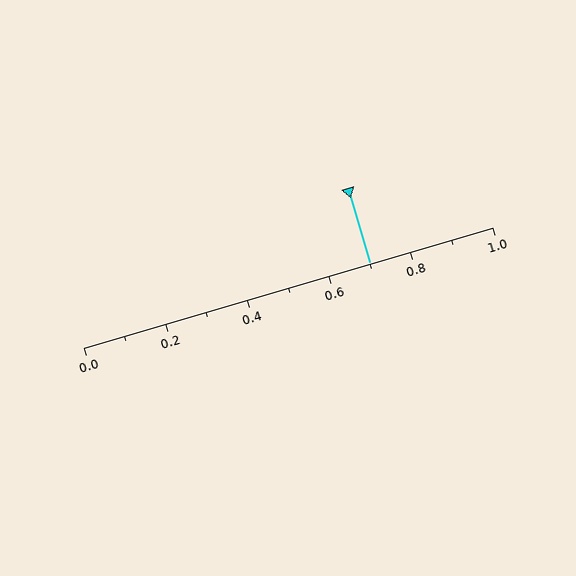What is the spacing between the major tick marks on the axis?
The major ticks are spaced 0.2 apart.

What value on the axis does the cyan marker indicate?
The marker indicates approximately 0.7.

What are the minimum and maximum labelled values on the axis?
The axis runs from 0.0 to 1.0.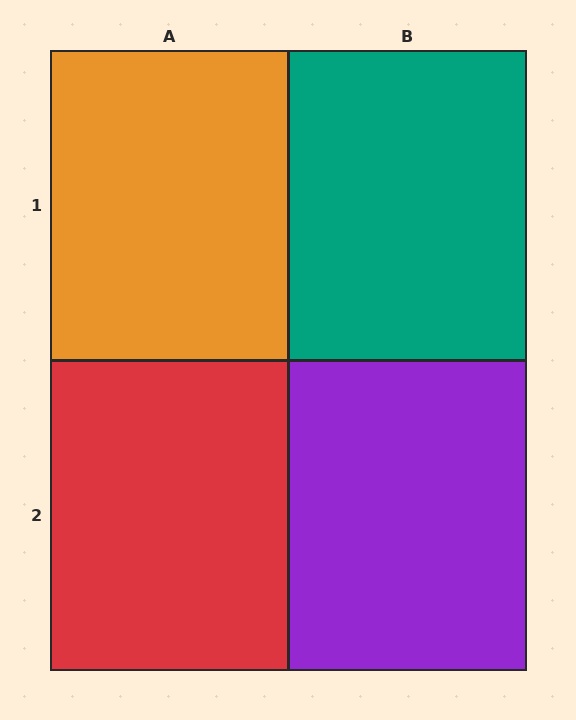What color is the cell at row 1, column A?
Orange.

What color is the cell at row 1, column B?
Teal.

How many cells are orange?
1 cell is orange.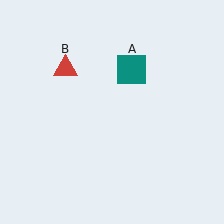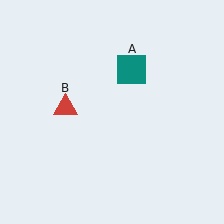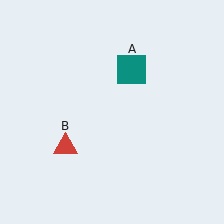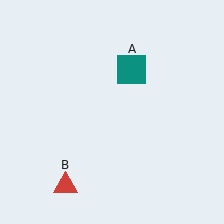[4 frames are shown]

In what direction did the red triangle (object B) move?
The red triangle (object B) moved down.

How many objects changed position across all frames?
1 object changed position: red triangle (object B).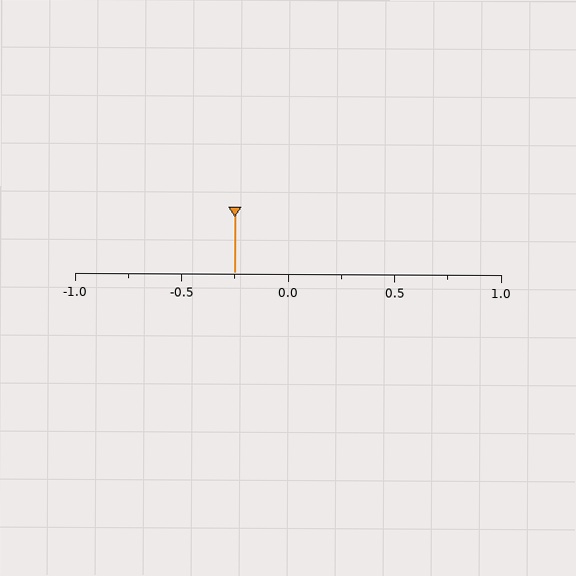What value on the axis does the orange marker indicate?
The marker indicates approximately -0.25.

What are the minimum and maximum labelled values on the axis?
The axis runs from -1.0 to 1.0.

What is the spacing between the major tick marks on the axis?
The major ticks are spaced 0.5 apart.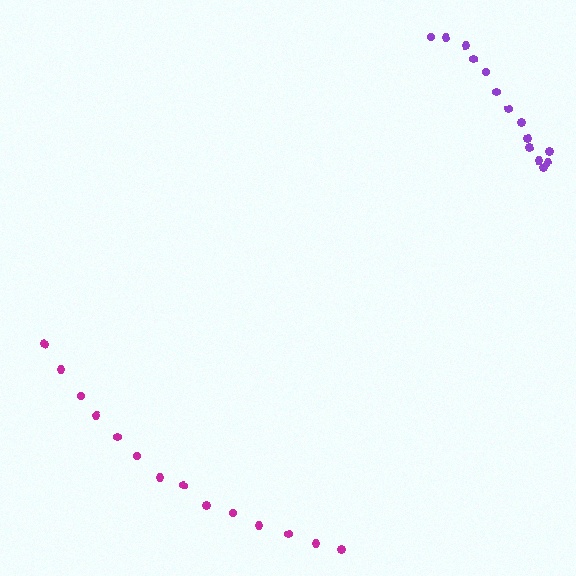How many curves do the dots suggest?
There are 2 distinct paths.